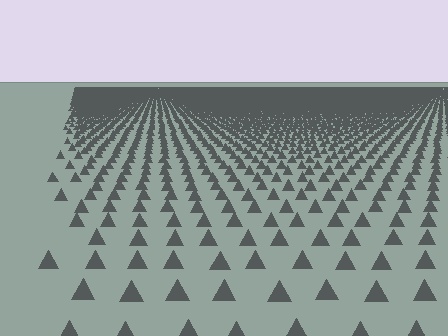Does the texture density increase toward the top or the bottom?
Density increases toward the top.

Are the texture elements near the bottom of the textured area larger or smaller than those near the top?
Larger. Near the bottom, elements are closer to the viewer and appear at a bigger on-screen size.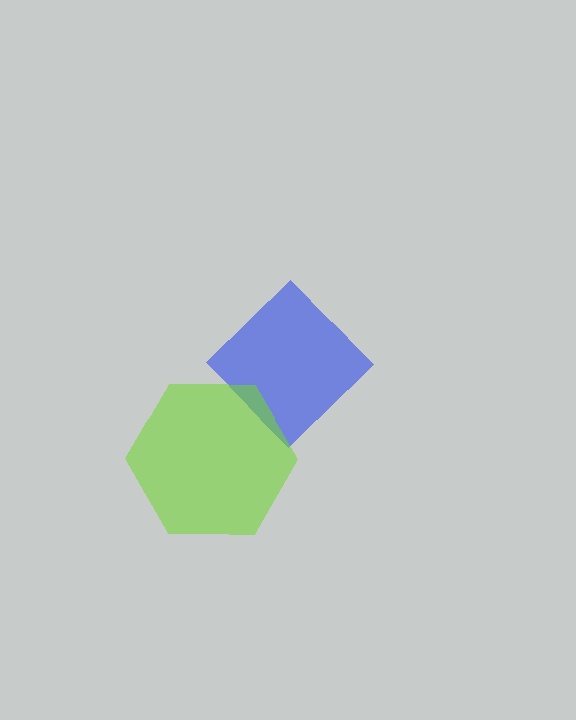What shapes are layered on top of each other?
The layered shapes are: a blue diamond, a lime hexagon.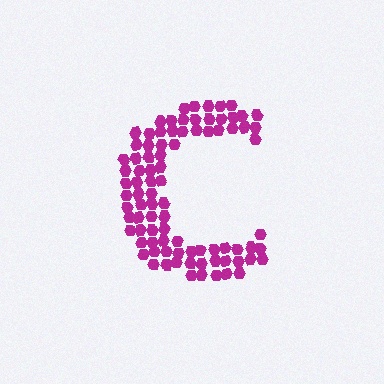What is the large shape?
The large shape is the letter C.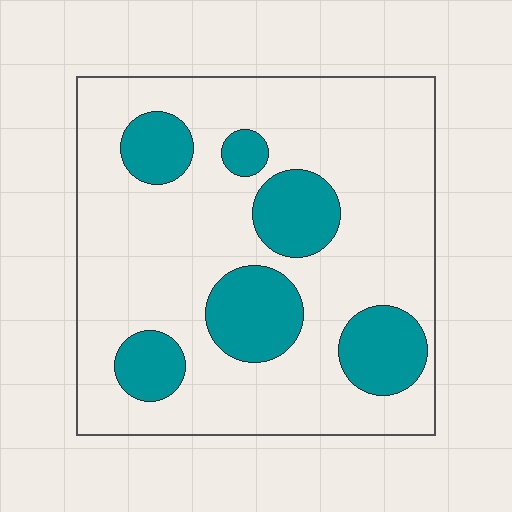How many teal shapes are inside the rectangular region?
6.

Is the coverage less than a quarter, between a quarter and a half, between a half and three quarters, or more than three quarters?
Less than a quarter.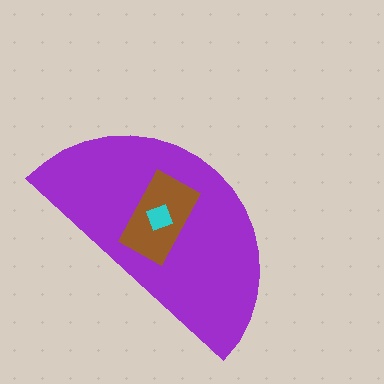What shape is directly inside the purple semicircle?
The brown rectangle.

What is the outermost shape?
The purple semicircle.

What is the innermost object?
The cyan square.